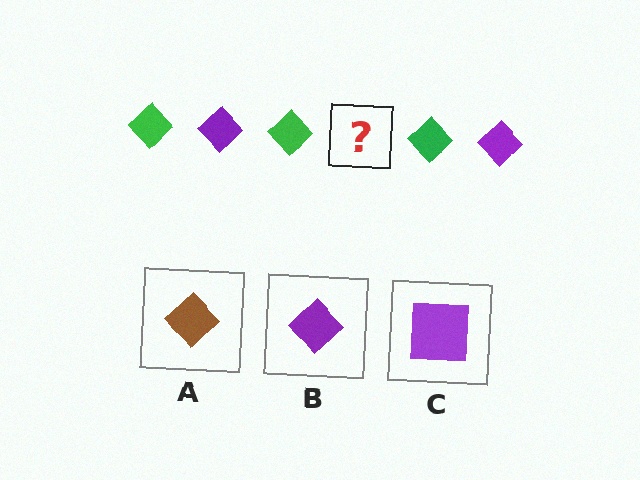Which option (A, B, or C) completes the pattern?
B.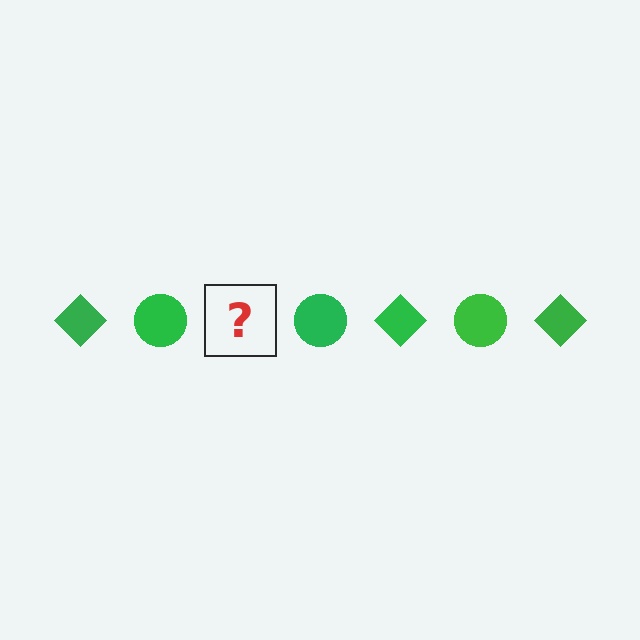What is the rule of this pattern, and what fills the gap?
The rule is that the pattern cycles through diamond, circle shapes in green. The gap should be filled with a green diamond.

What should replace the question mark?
The question mark should be replaced with a green diamond.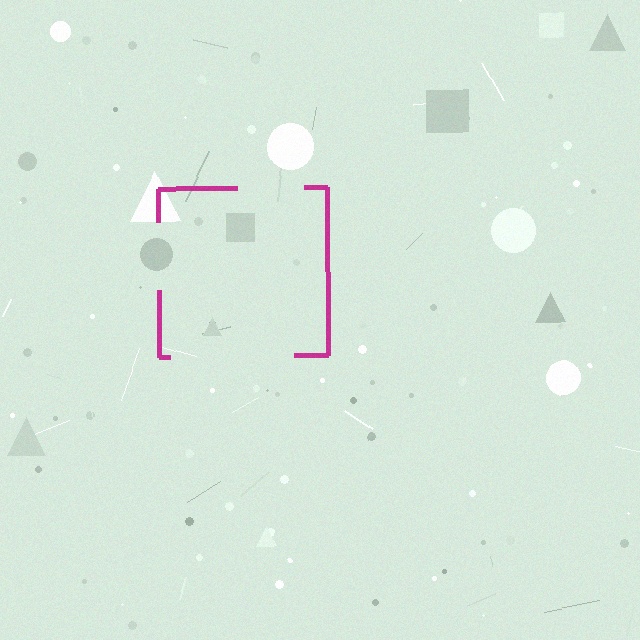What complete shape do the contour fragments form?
The contour fragments form a square.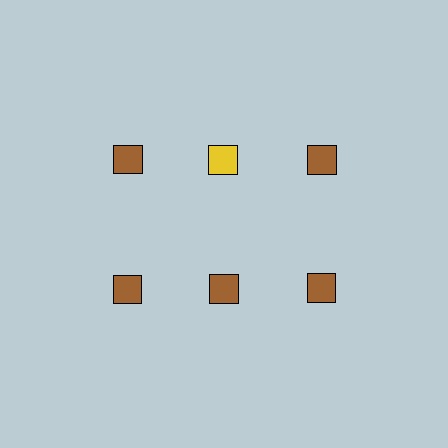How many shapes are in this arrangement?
There are 6 shapes arranged in a grid pattern.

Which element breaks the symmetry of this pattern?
The yellow square in the top row, second from left column breaks the symmetry. All other shapes are brown squares.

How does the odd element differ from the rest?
It has a different color: yellow instead of brown.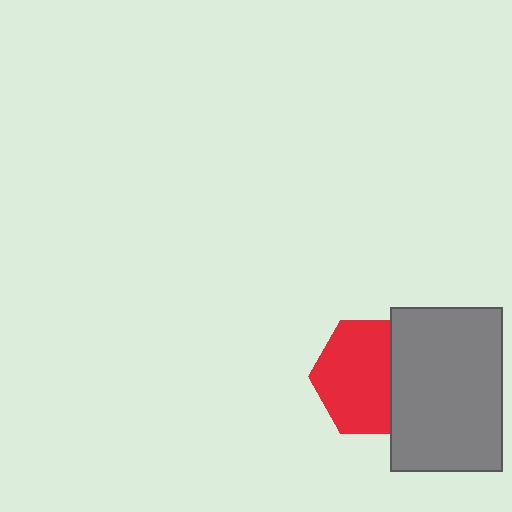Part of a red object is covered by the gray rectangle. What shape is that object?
It is a hexagon.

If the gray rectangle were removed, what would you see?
You would see the complete red hexagon.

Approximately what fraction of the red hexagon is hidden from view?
Roughly 34% of the red hexagon is hidden behind the gray rectangle.